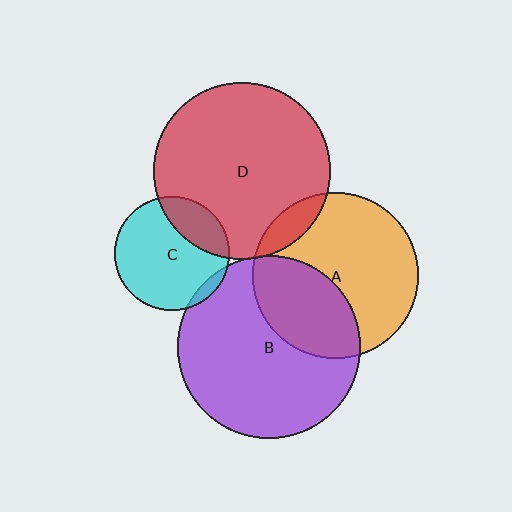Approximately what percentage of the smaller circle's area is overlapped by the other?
Approximately 10%.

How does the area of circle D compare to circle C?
Approximately 2.4 times.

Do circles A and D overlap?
Yes.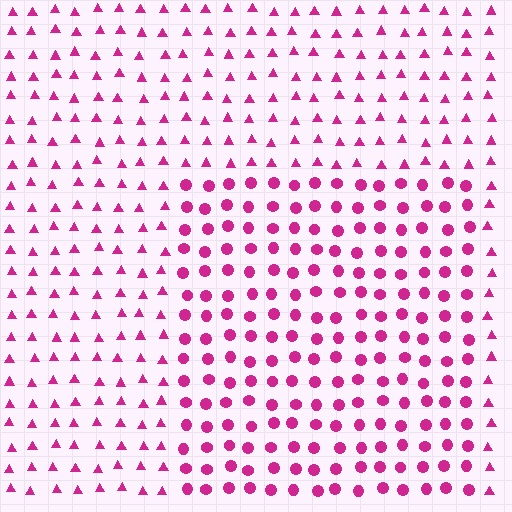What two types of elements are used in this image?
The image uses circles inside the rectangle region and triangles outside it.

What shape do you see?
I see a rectangle.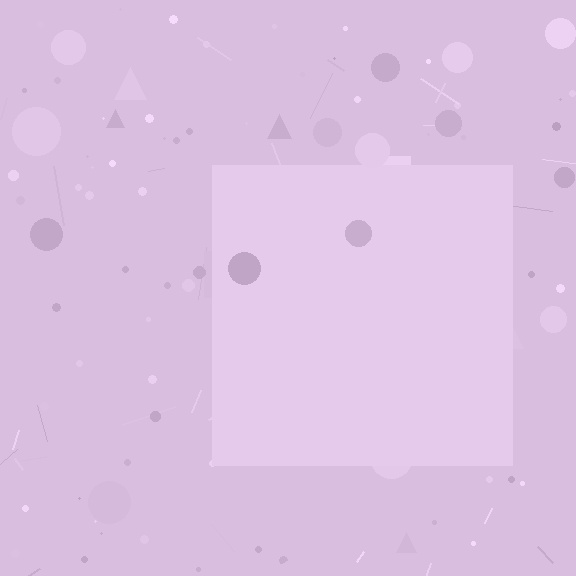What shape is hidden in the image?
A square is hidden in the image.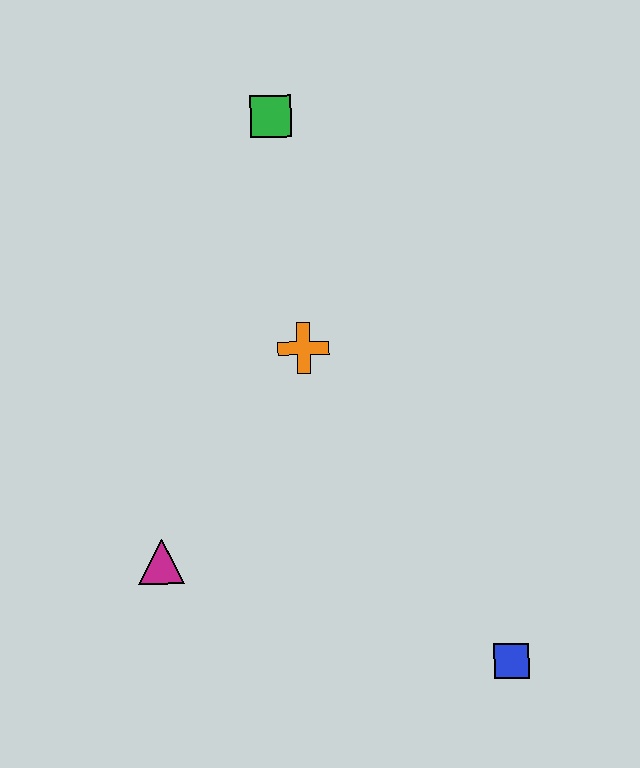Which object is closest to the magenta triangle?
The orange cross is closest to the magenta triangle.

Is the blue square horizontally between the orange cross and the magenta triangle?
No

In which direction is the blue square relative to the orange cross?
The blue square is below the orange cross.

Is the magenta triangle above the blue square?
Yes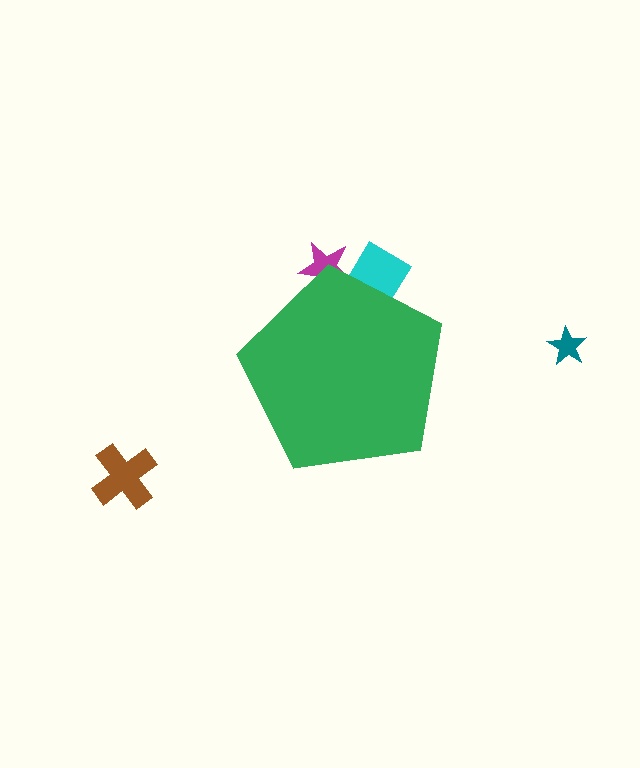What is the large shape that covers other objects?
A green pentagon.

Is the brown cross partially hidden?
No, the brown cross is fully visible.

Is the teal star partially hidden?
No, the teal star is fully visible.